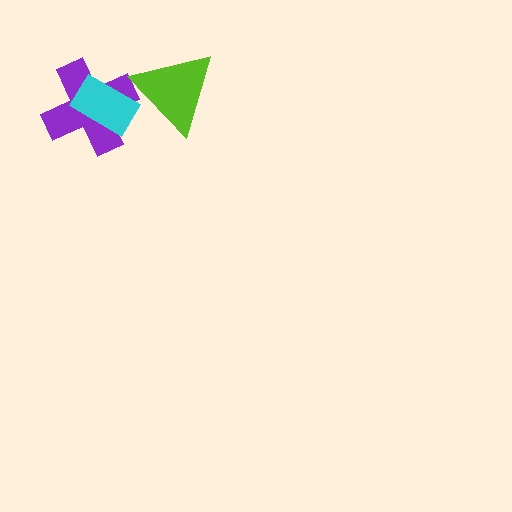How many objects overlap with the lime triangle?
1 object overlaps with the lime triangle.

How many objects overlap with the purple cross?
2 objects overlap with the purple cross.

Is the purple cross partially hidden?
Yes, it is partially covered by another shape.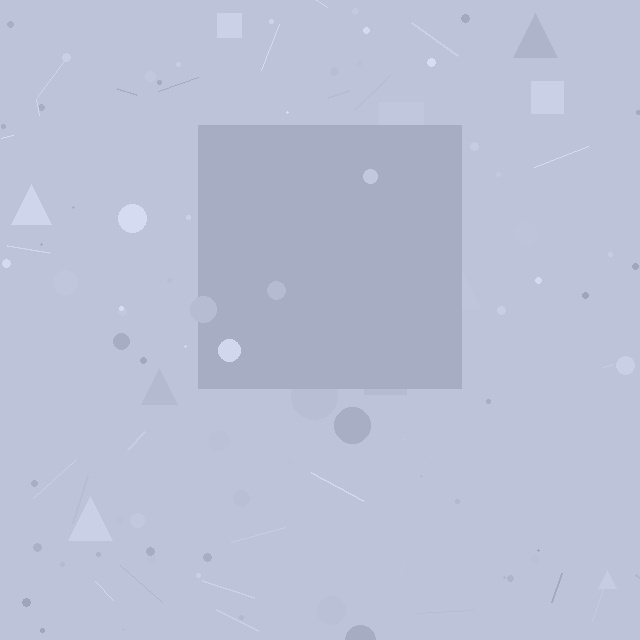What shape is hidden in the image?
A square is hidden in the image.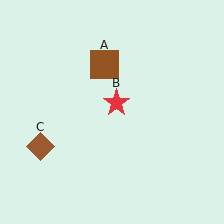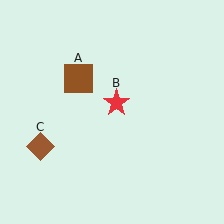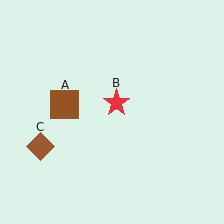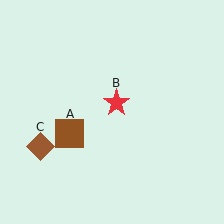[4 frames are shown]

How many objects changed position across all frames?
1 object changed position: brown square (object A).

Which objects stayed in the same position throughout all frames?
Red star (object B) and brown diamond (object C) remained stationary.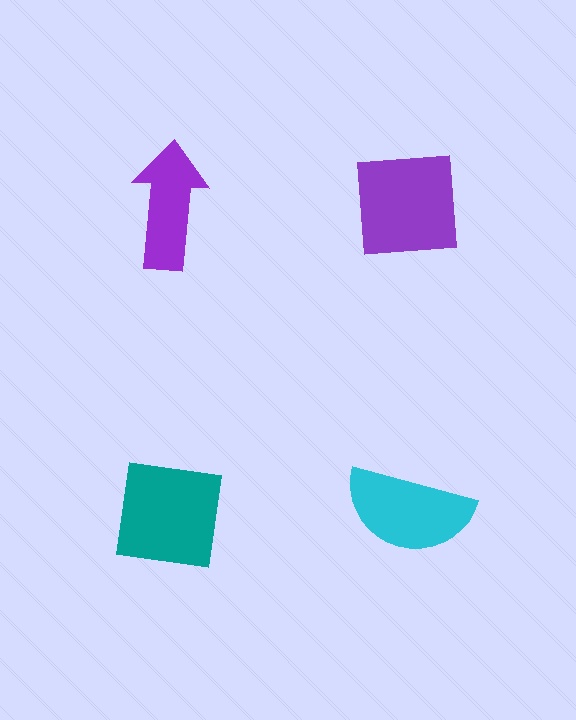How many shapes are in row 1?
2 shapes.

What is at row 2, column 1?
A teal square.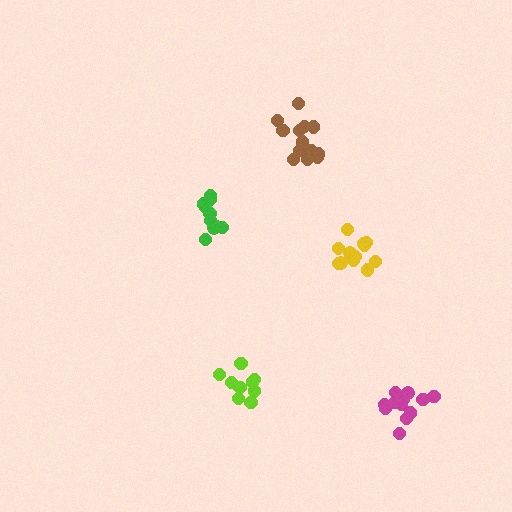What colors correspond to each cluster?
The clusters are colored: yellow, green, magenta, lime, brown.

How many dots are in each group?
Group 1: 13 dots, Group 2: 10 dots, Group 3: 12 dots, Group 4: 9 dots, Group 5: 13 dots (57 total).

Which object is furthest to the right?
The magenta cluster is rightmost.